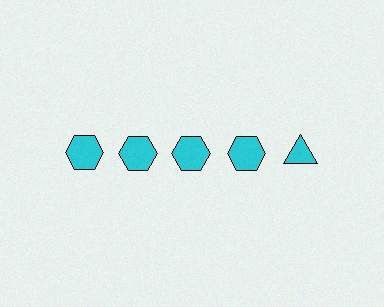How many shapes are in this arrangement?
There are 5 shapes arranged in a grid pattern.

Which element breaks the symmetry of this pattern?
The cyan triangle in the top row, rightmost column breaks the symmetry. All other shapes are cyan hexagons.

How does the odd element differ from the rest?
It has a different shape: triangle instead of hexagon.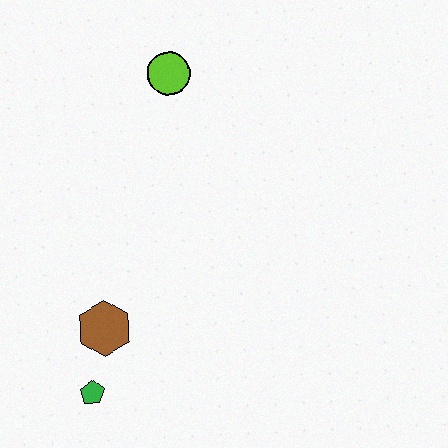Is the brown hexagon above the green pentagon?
Yes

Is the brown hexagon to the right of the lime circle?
No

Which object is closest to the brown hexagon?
The green pentagon is closest to the brown hexagon.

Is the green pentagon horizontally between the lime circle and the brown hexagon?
No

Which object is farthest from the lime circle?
The green pentagon is farthest from the lime circle.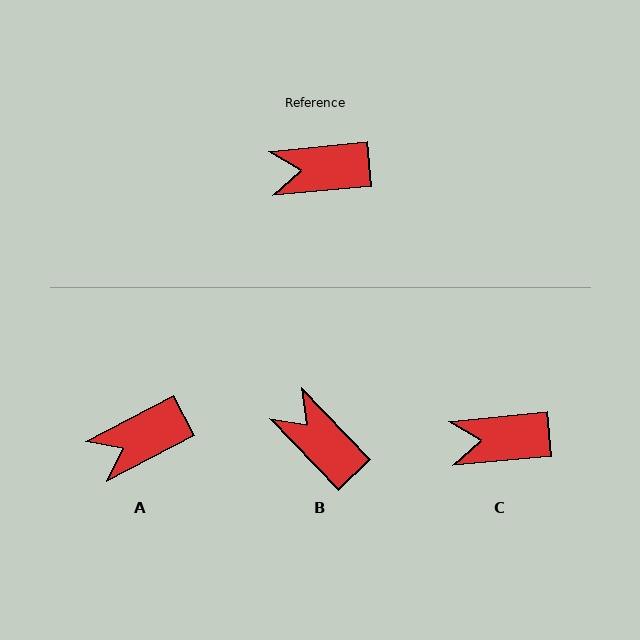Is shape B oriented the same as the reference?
No, it is off by about 51 degrees.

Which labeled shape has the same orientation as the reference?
C.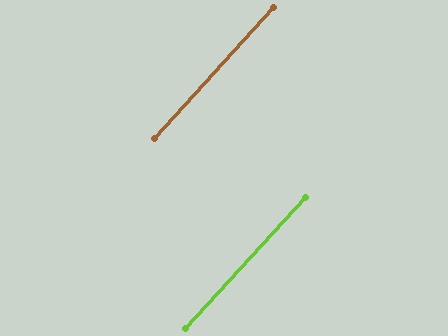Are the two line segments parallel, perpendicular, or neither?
Parallel — their directions differ by only 0.5°.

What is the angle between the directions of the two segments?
Approximately 1 degree.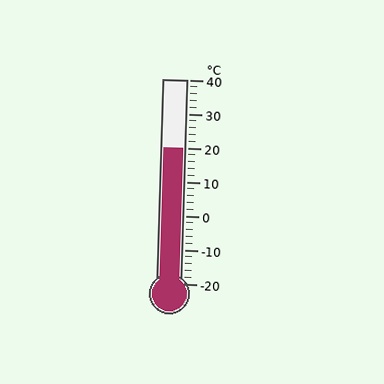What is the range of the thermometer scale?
The thermometer scale ranges from -20°C to 40°C.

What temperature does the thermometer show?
The thermometer shows approximately 20°C.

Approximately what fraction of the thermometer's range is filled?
The thermometer is filled to approximately 65% of its range.